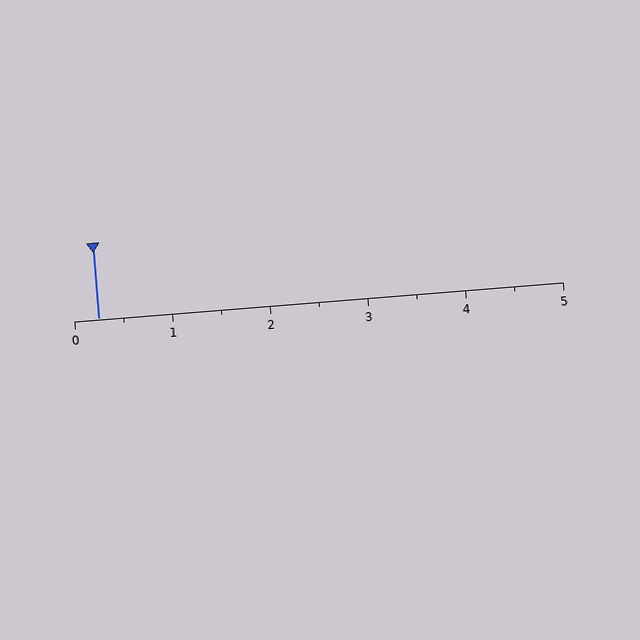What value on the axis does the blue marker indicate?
The marker indicates approximately 0.2.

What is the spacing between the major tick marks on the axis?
The major ticks are spaced 1 apart.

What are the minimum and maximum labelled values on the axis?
The axis runs from 0 to 5.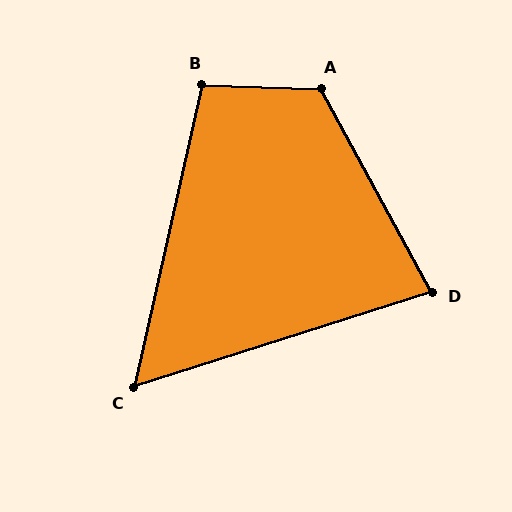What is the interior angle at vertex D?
Approximately 79 degrees (acute).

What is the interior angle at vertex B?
Approximately 101 degrees (obtuse).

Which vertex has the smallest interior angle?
C, at approximately 60 degrees.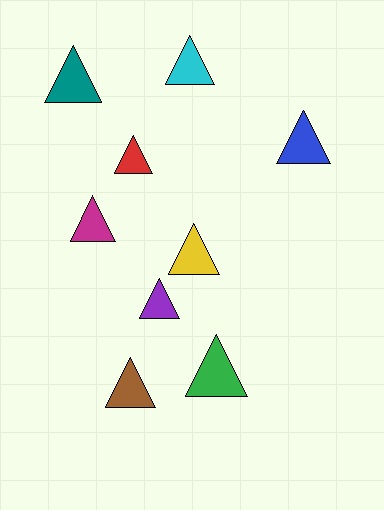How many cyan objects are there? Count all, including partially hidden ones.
There is 1 cyan object.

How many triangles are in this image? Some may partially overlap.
There are 9 triangles.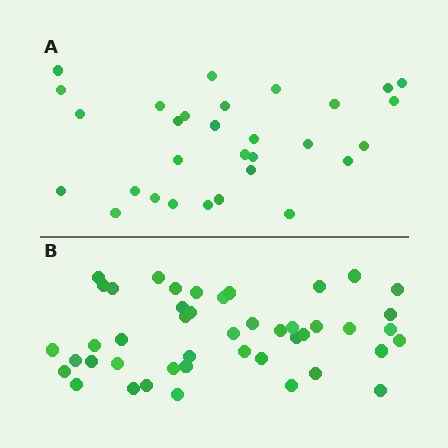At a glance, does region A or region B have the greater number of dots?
Region B (the bottom region) has more dots.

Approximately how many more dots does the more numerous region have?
Region B has approximately 15 more dots than region A.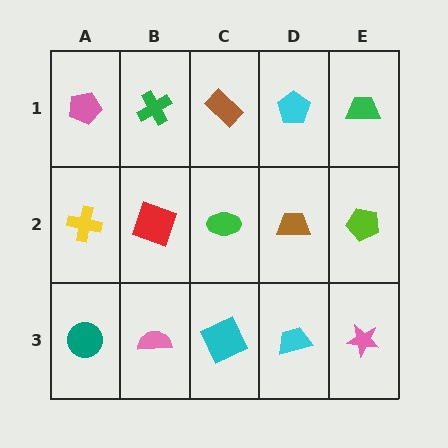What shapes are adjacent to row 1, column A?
A yellow cross (row 2, column A), a green cross (row 1, column B).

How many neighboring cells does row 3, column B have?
3.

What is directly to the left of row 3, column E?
A cyan trapezoid.